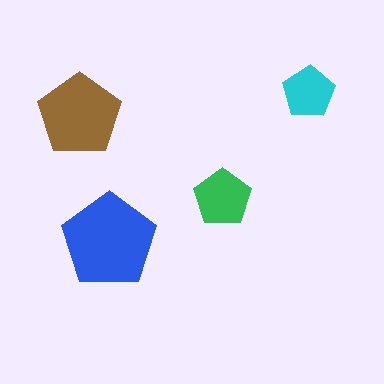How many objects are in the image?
There are 4 objects in the image.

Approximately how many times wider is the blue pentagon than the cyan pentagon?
About 2 times wider.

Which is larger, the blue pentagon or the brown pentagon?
The blue one.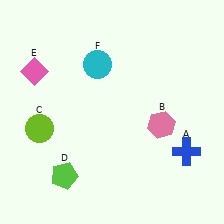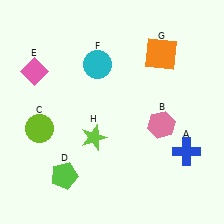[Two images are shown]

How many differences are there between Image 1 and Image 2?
There are 2 differences between the two images.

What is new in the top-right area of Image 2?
An orange square (G) was added in the top-right area of Image 2.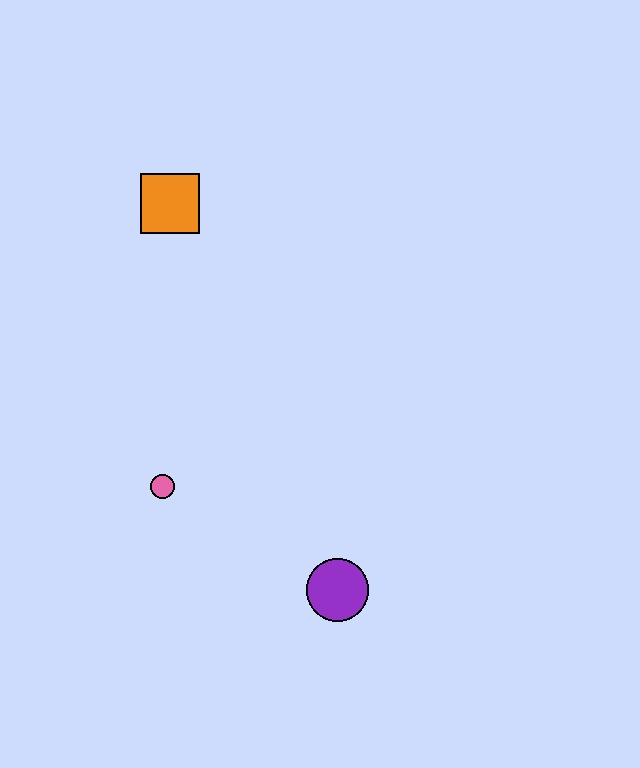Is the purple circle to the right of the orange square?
Yes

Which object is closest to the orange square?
The pink circle is closest to the orange square.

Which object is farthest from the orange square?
The purple circle is farthest from the orange square.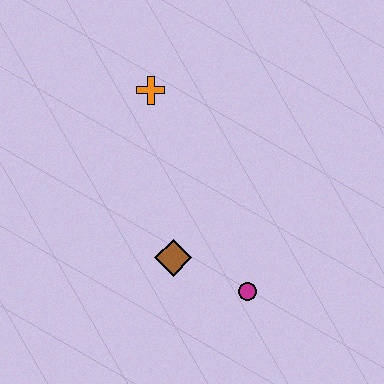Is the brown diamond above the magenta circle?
Yes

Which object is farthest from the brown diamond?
The orange cross is farthest from the brown diamond.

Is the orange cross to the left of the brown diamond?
Yes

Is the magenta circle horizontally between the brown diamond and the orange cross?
No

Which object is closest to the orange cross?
The brown diamond is closest to the orange cross.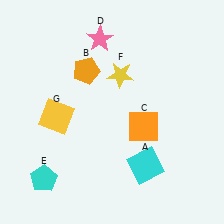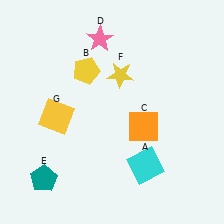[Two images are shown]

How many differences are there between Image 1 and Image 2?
There are 2 differences between the two images.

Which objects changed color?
B changed from orange to yellow. E changed from cyan to teal.